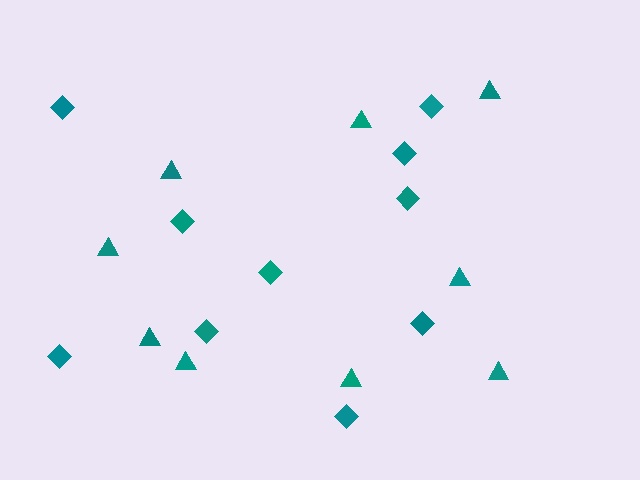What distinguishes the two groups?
There are 2 groups: one group of triangles (9) and one group of diamonds (10).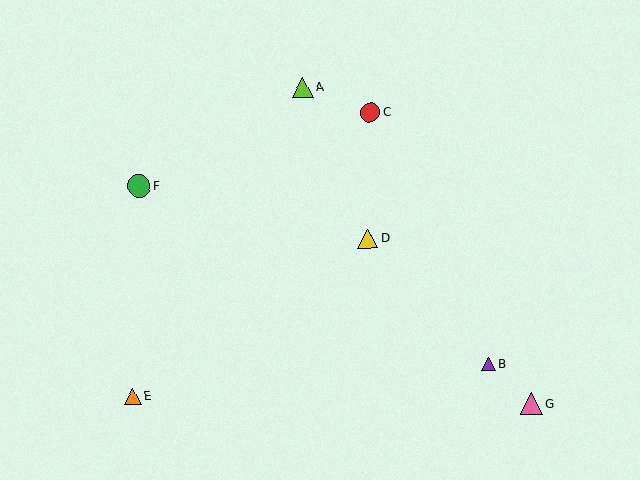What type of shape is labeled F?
Shape F is a green circle.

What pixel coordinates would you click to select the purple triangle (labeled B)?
Click at (488, 364) to select the purple triangle B.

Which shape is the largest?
The green circle (labeled F) is the largest.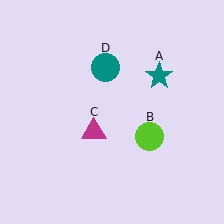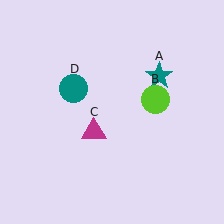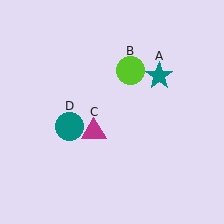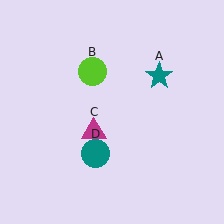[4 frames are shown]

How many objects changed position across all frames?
2 objects changed position: lime circle (object B), teal circle (object D).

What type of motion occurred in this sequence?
The lime circle (object B), teal circle (object D) rotated counterclockwise around the center of the scene.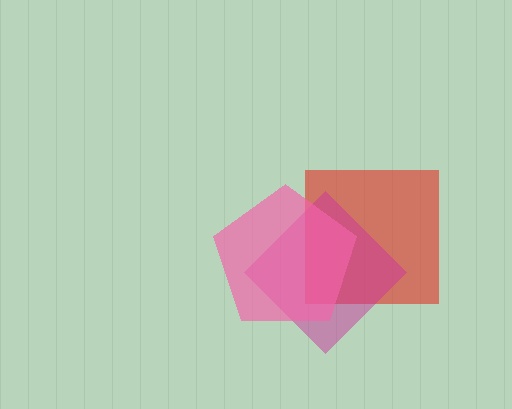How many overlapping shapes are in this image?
There are 3 overlapping shapes in the image.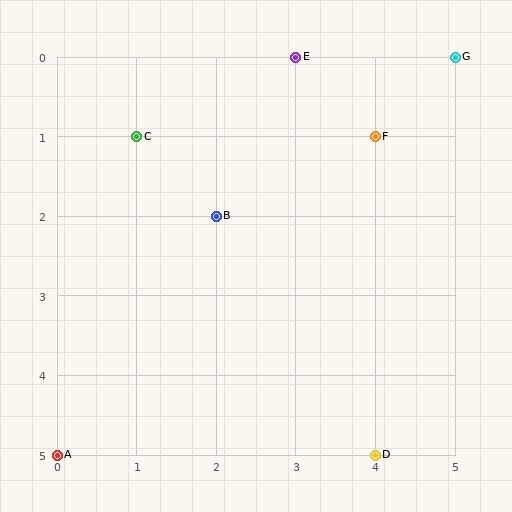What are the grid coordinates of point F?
Point F is at grid coordinates (4, 1).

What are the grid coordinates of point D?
Point D is at grid coordinates (4, 5).